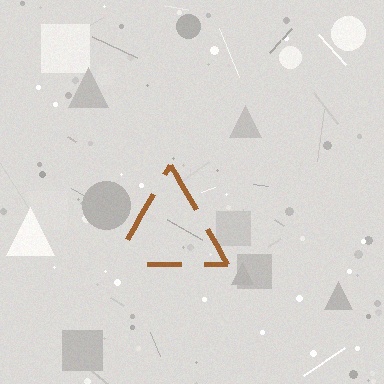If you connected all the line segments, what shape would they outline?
They would outline a triangle.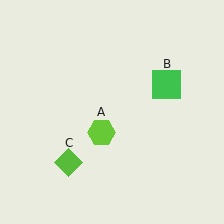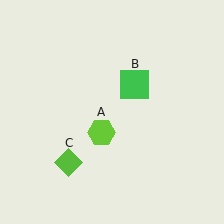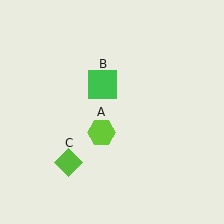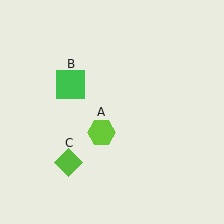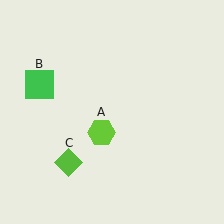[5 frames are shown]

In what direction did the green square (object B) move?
The green square (object B) moved left.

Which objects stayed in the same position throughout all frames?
Lime hexagon (object A) and lime diamond (object C) remained stationary.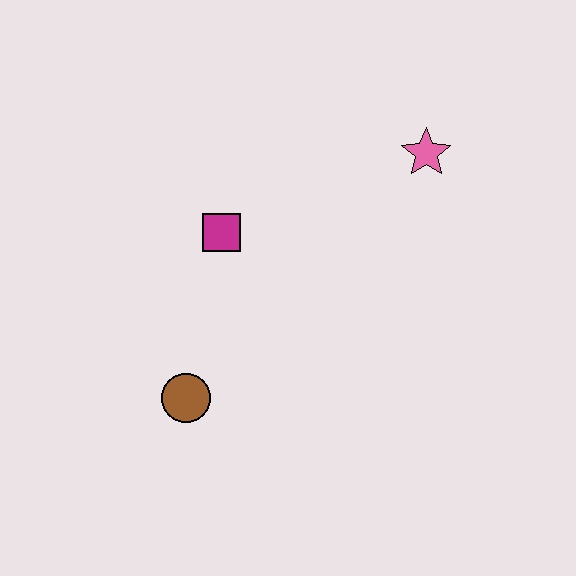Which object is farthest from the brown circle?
The pink star is farthest from the brown circle.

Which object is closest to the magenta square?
The brown circle is closest to the magenta square.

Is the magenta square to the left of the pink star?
Yes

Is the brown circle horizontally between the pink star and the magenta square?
No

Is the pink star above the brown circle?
Yes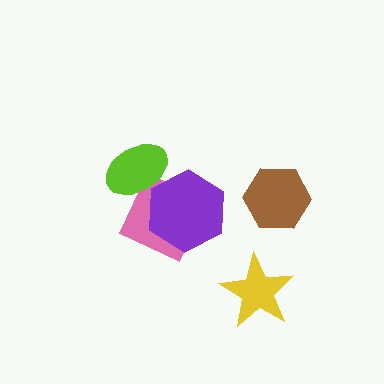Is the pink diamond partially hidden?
Yes, it is partially covered by another shape.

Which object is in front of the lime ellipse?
The purple hexagon is in front of the lime ellipse.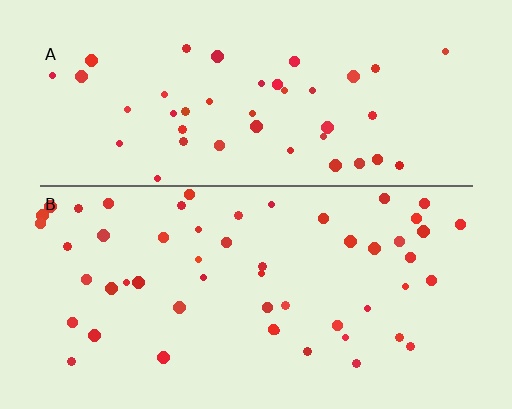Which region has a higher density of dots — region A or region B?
B (the bottom).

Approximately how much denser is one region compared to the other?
Approximately 1.2× — region B over region A.